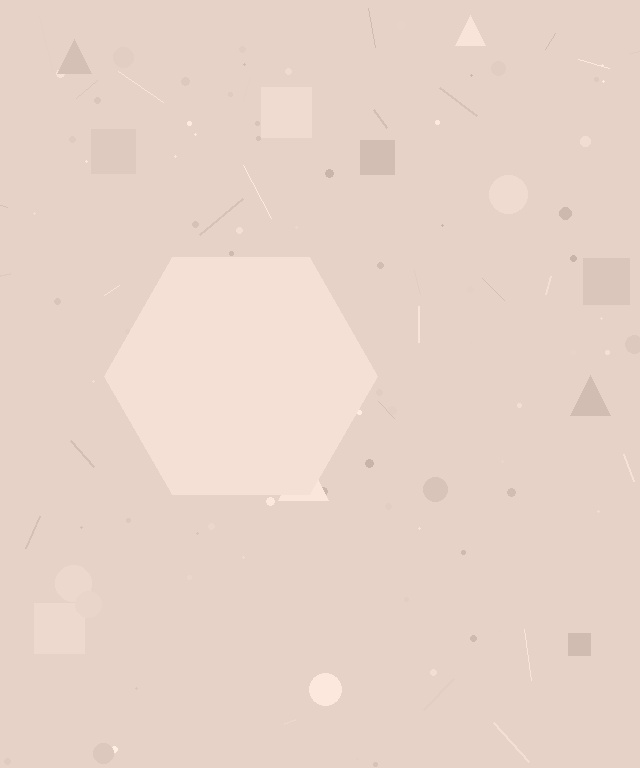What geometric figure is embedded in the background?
A hexagon is embedded in the background.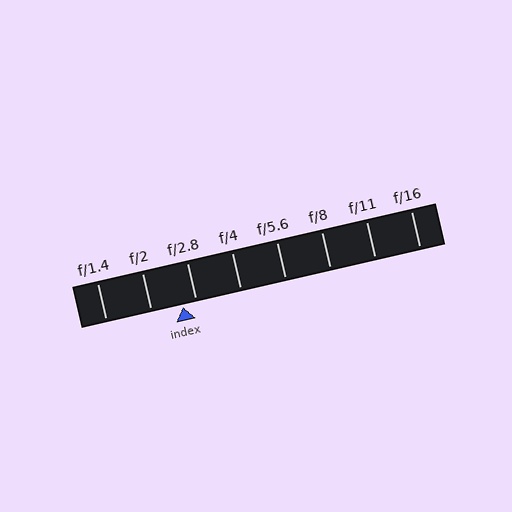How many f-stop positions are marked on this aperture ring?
There are 8 f-stop positions marked.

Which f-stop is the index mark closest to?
The index mark is closest to f/2.8.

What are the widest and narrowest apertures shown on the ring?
The widest aperture shown is f/1.4 and the narrowest is f/16.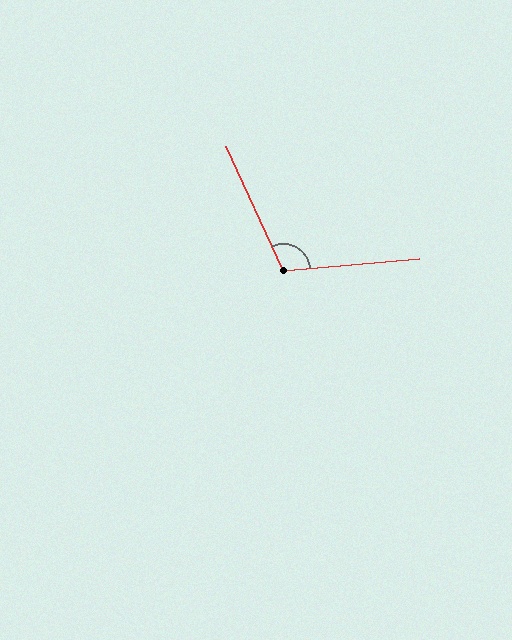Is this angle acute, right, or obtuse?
It is obtuse.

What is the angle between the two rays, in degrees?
Approximately 109 degrees.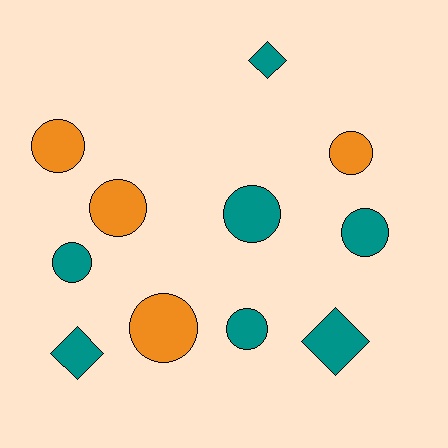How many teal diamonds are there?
There are 3 teal diamonds.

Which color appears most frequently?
Teal, with 7 objects.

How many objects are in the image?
There are 11 objects.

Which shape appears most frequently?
Circle, with 8 objects.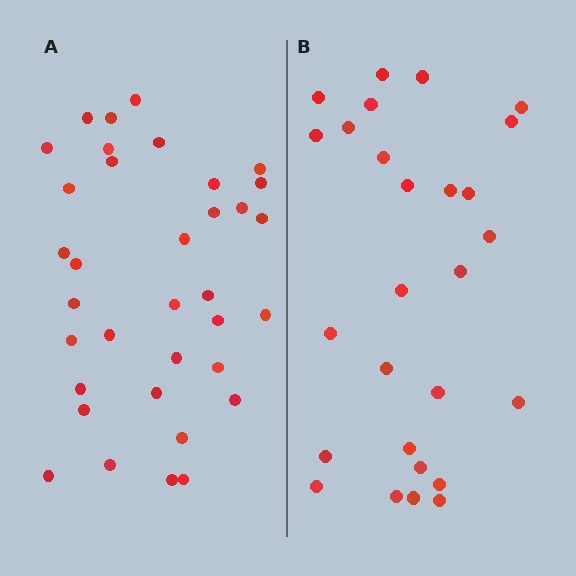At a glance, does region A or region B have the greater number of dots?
Region A (the left region) has more dots.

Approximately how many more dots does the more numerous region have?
Region A has roughly 8 or so more dots than region B.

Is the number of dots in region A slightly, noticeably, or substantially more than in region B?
Region A has noticeably more, but not dramatically so. The ratio is roughly 1.3 to 1.